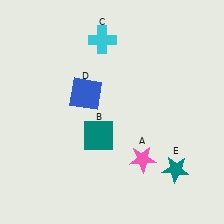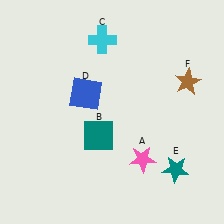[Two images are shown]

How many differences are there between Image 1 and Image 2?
There is 1 difference between the two images.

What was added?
A brown star (F) was added in Image 2.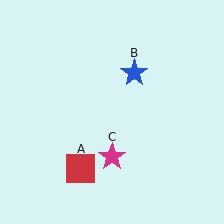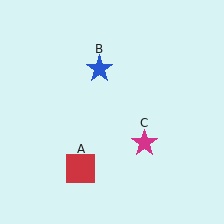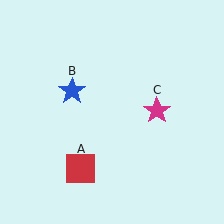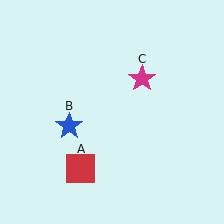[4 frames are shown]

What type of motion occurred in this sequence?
The blue star (object B), magenta star (object C) rotated counterclockwise around the center of the scene.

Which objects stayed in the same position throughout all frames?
Red square (object A) remained stationary.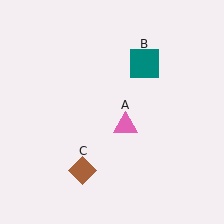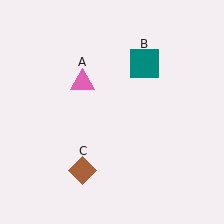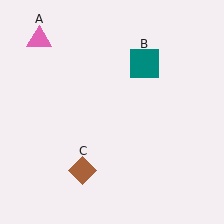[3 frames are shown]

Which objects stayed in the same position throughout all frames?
Teal square (object B) and brown diamond (object C) remained stationary.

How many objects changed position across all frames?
1 object changed position: pink triangle (object A).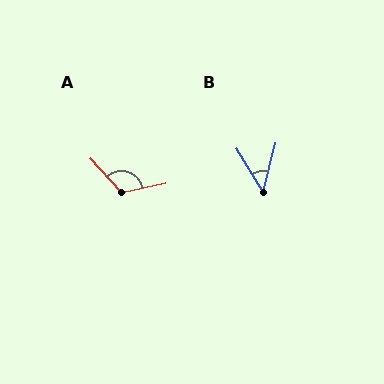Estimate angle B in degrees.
Approximately 46 degrees.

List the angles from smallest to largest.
B (46°), A (119°).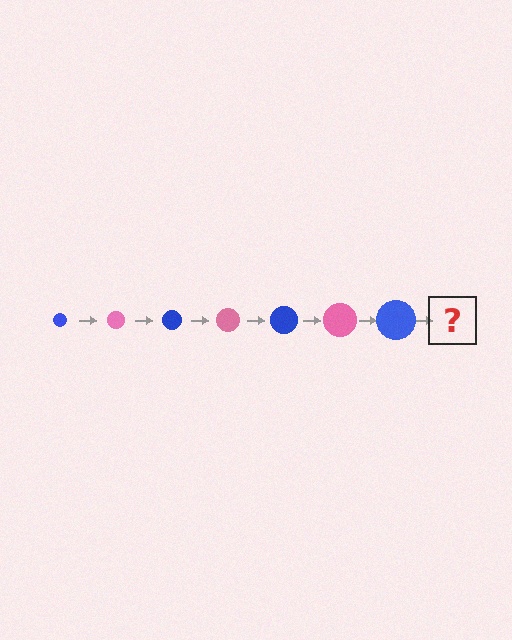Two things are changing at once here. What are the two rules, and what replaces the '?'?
The two rules are that the circle grows larger each step and the color cycles through blue and pink. The '?' should be a pink circle, larger than the previous one.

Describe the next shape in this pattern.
It should be a pink circle, larger than the previous one.